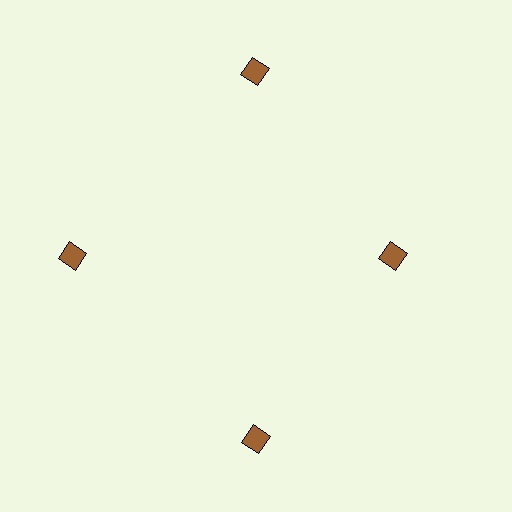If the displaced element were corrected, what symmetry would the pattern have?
It would have 4-fold rotational symmetry — the pattern would map onto itself every 90 degrees.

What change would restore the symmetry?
The symmetry would be restored by moving it outward, back onto the ring so that all 4 diamonds sit at equal angles and equal distance from the center.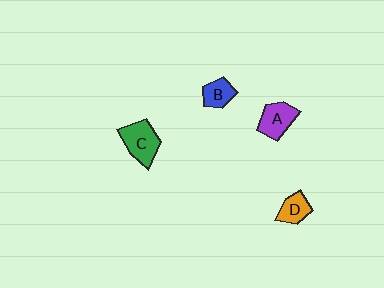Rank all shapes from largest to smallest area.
From largest to smallest: C (green), A (purple), D (orange), B (blue).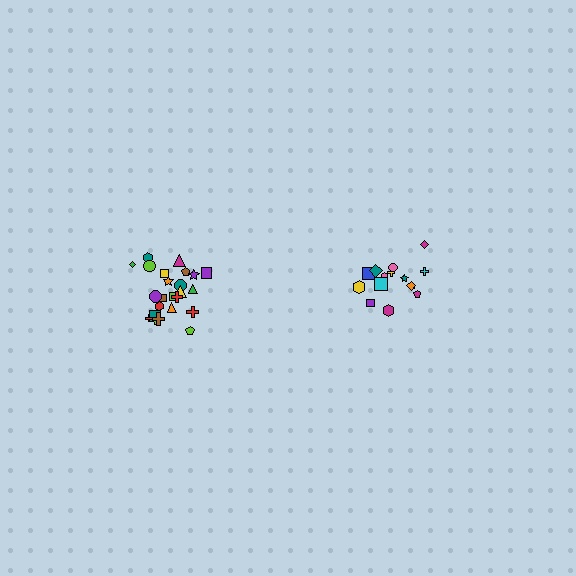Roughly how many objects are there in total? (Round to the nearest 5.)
Roughly 40 objects in total.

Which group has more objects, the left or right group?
The left group.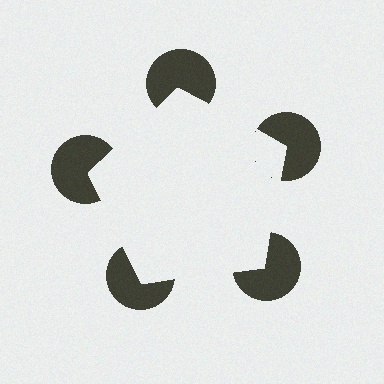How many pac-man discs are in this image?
There are 5 — one at each vertex of the illusory pentagon.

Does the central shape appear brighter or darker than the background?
It typically appears slightly brighter than the background, even though no actual brightness change is drawn.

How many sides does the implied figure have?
5 sides.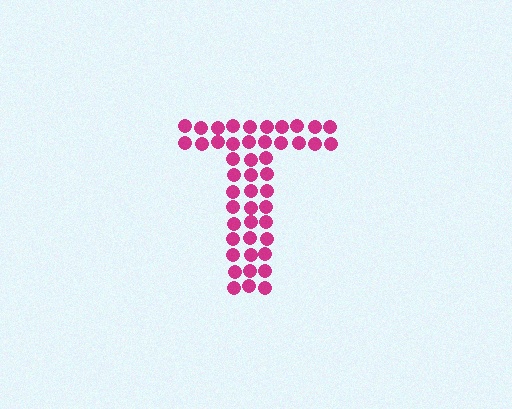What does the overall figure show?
The overall figure shows the letter T.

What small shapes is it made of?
It is made of small circles.